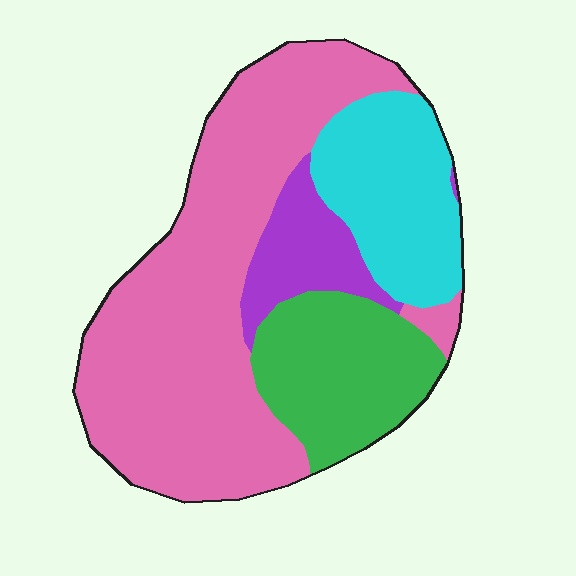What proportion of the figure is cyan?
Cyan takes up about one fifth (1/5) of the figure.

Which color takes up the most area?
Pink, at roughly 55%.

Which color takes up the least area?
Purple, at roughly 10%.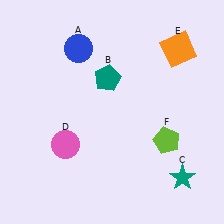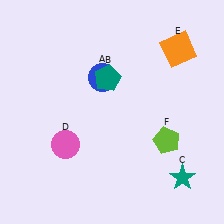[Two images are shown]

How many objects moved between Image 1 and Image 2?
1 object moved between the two images.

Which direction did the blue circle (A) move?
The blue circle (A) moved down.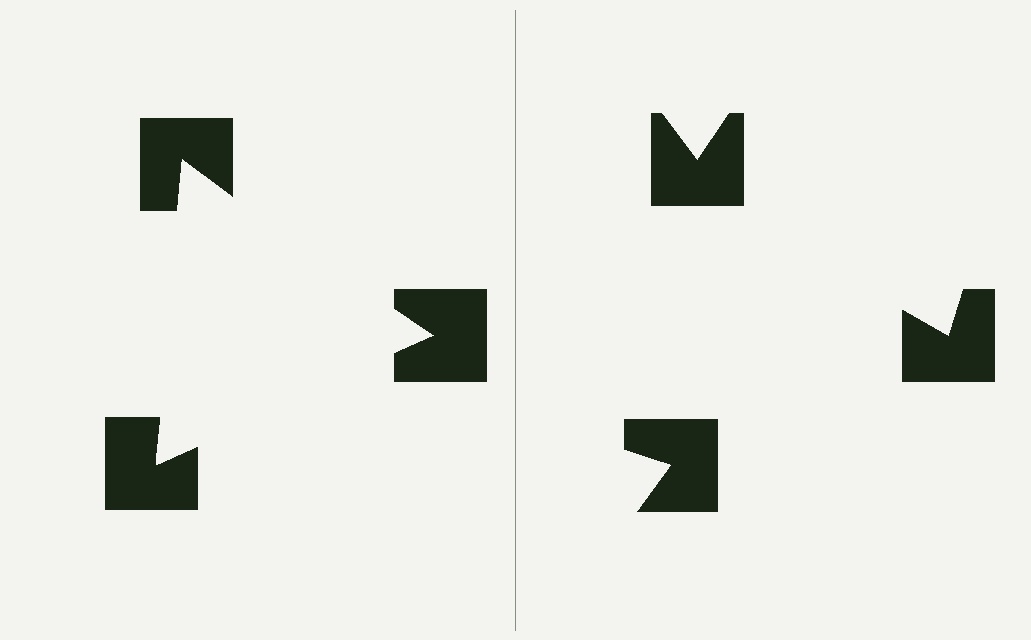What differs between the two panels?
The notched squares are positioned identically on both sides; only the wedge orientations differ. On the left they align to a triangle; on the right they are misaligned.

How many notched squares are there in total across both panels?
6 — 3 on each side.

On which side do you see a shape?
An illusory triangle appears on the left side. On the right side the wedge cuts are rotated, so no coherent shape forms.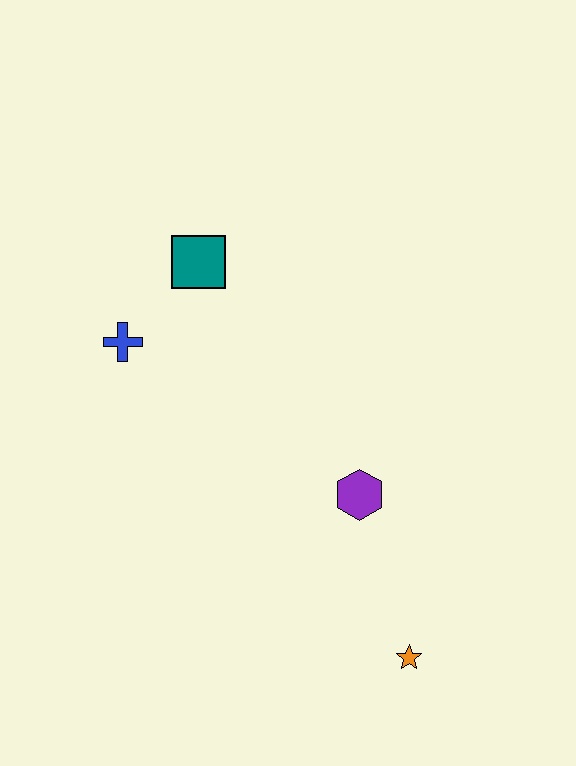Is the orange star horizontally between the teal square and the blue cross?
No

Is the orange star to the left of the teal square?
No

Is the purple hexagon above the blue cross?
No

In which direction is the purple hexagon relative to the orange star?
The purple hexagon is above the orange star.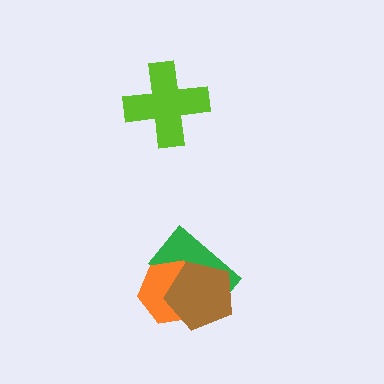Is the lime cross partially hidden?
No, no other shape covers it.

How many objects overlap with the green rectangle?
2 objects overlap with the green rectangle.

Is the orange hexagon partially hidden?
Yes, it is partially covered by another shape.